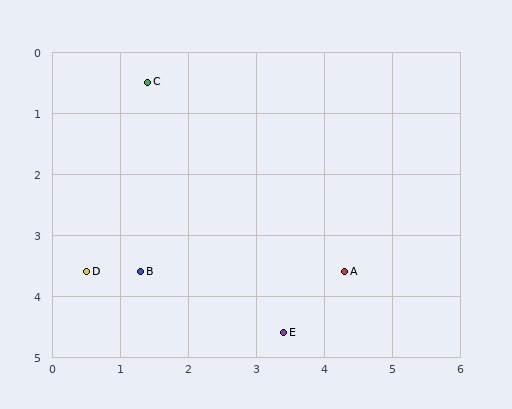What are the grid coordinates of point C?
Point C is at approximately (1.4, 0.5).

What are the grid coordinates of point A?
Point A is at approximately (4.3, 3.6).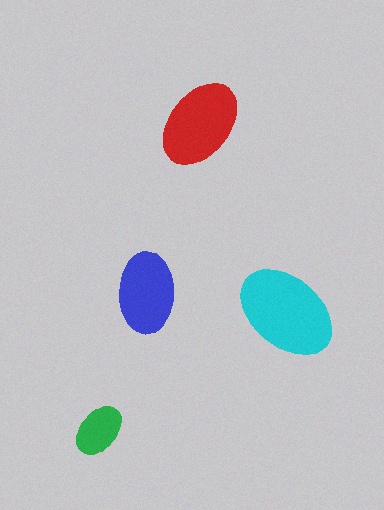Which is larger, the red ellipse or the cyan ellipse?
The cyan one.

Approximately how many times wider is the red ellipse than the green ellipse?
About 1.5 times wider.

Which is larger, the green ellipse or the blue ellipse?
The blue one.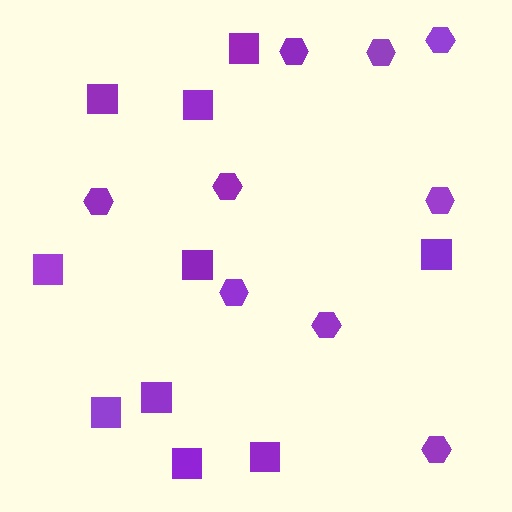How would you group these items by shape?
There are 2 groups: one group of hexagons (9) and one group of squares (10).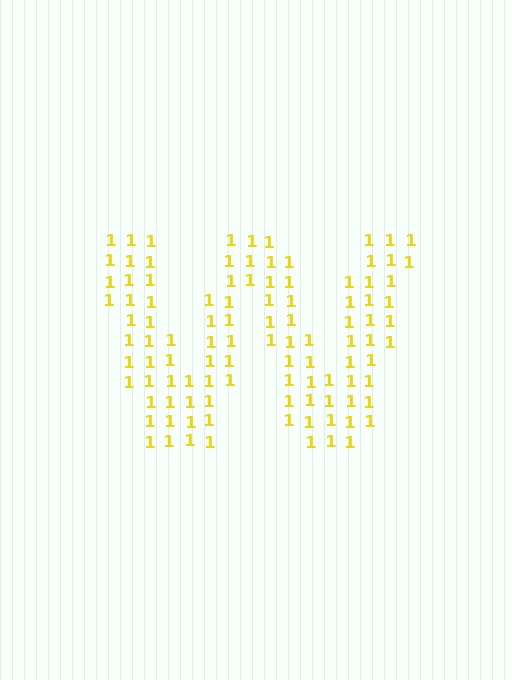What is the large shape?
The large shape is the letter W.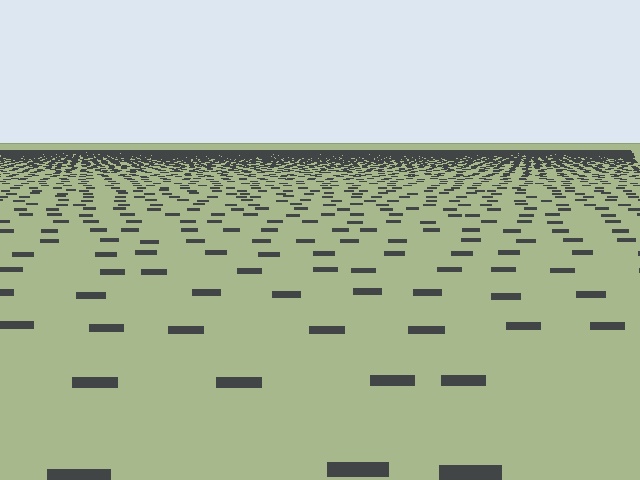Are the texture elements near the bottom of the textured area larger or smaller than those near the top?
Larger. Near the bottom, elements are closer to the viewer and appear at a bigger on-screen size.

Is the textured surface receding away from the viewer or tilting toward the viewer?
The surface is receding away from the viewer. Texture elements get smaller and denser toward the top.